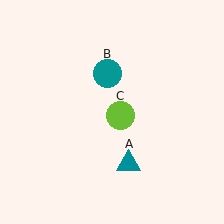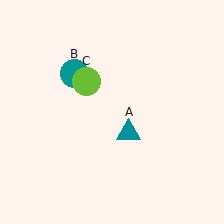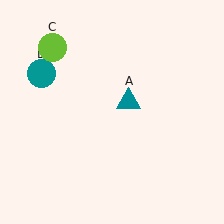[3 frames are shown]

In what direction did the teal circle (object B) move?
The teal circle (object B) moved left.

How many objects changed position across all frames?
3 objects changed position: teal triangle (object A), teal circle (object B), lime circle (object C).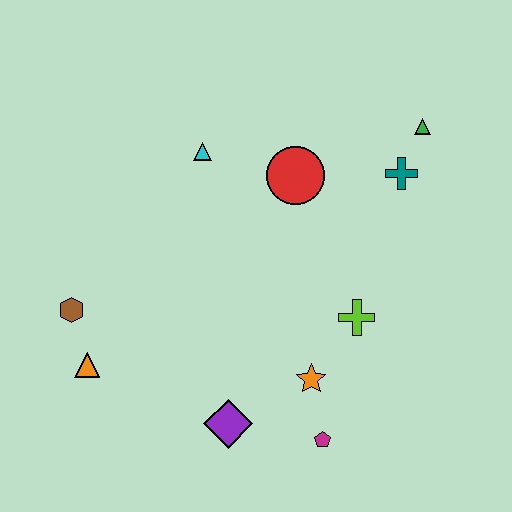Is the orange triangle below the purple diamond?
No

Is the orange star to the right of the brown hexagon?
Yes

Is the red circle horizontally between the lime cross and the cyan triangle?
Yes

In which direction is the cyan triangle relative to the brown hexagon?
The cyan triangle is above the brown hexagon.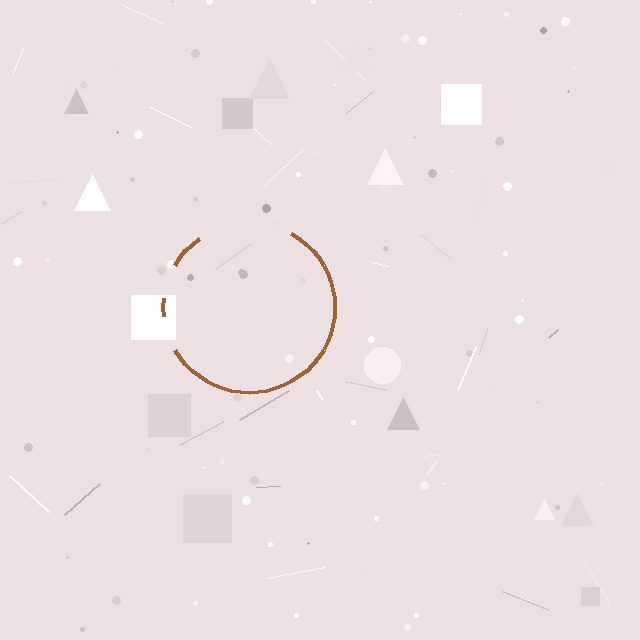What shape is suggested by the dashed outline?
The dashed outline suggests a circle.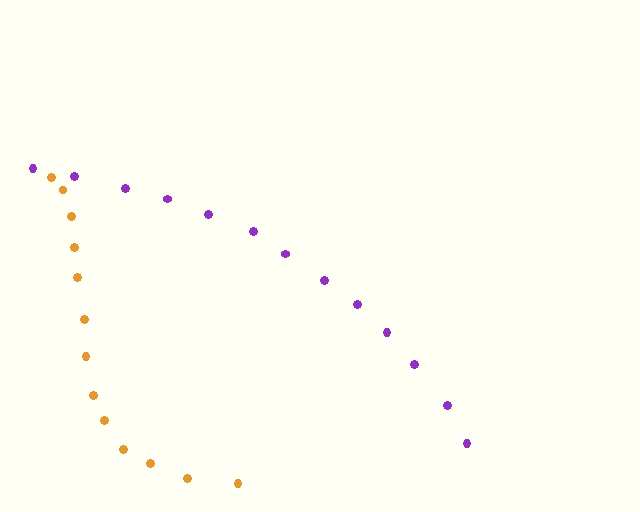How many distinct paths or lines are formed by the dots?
There are 2 distinct paths.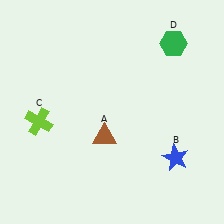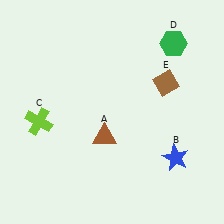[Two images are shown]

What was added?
A brown diamond (E) was added in Image 2.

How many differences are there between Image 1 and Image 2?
There is 1 difference between the two images.